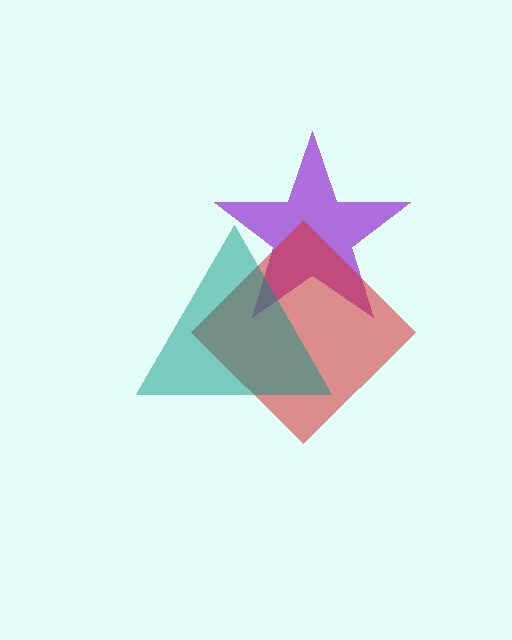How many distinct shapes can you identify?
There are 3 distinct shapes: a purple star, a red diamond, a teal triangle.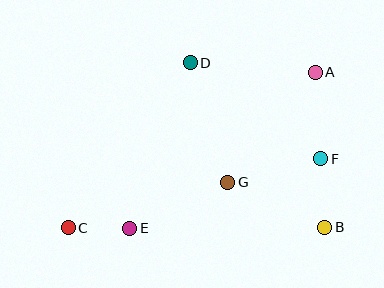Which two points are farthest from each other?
Points A and C are farthest from each other.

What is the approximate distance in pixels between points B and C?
The distance between B and C is approximately 257 pixels.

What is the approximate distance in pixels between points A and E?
The distance between A and E is approximately 242 pixels.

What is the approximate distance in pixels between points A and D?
The distance between A and D is approximately 126 pixels.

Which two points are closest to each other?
Points C and E are closest to each other.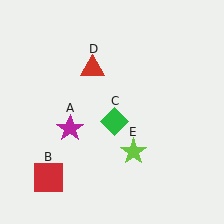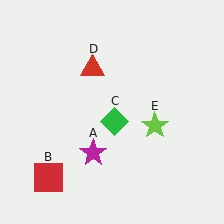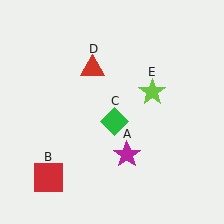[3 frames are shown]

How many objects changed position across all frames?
2 objects changed position: magenta star (object A), lime star (object E).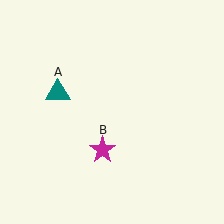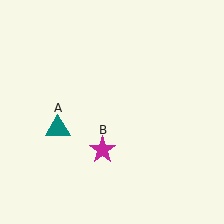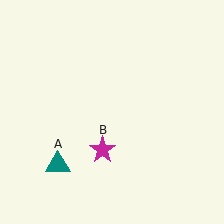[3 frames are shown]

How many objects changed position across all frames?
1 object changed position: teal triangle (object A).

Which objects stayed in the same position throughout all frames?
Magenta star (object B) remained stationary.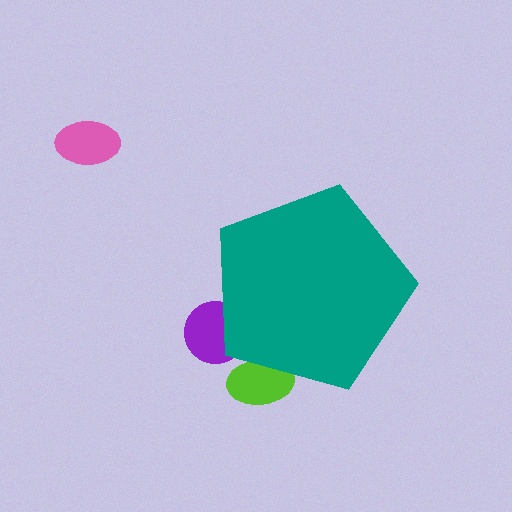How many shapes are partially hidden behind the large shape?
2 shapes are partially hidden.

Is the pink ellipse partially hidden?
No, the pink ellipse is fully visible.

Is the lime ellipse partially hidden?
Yes, the lime ellipse is partially hidden behind the teal pentagon.